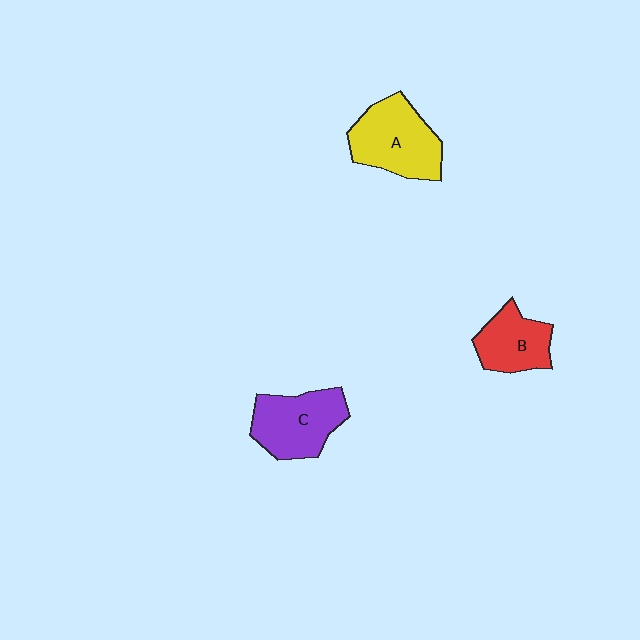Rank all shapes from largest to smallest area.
From largest to smallest: A (yellow), C (purple), B (red).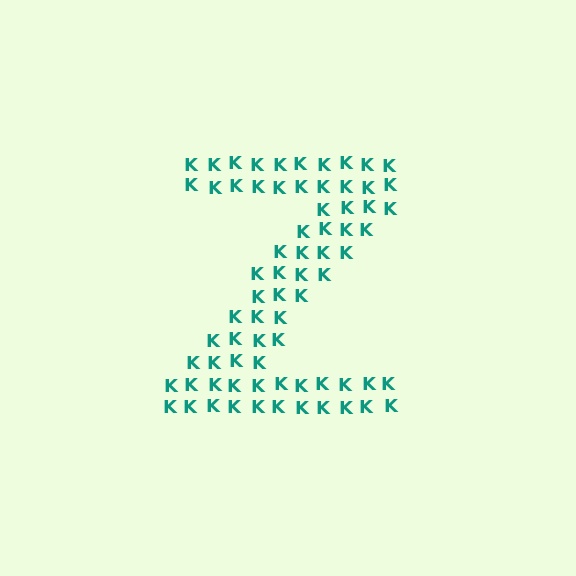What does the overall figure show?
The overall figure shows the letter Z.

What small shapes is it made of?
It is made of small letter K's.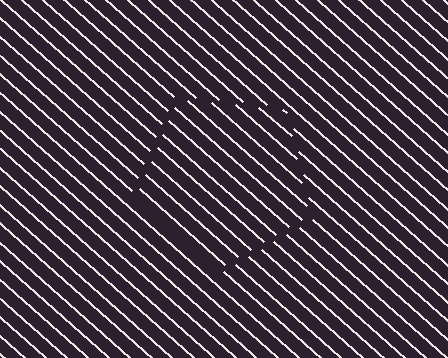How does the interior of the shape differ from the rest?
The interior of the shape contains the same grating, shifted by half a period — the contour is defined by the phase discontinuity where line-ends from the inner and outer gratings abut.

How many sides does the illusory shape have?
5 sides — the line-ends trace a pentagon.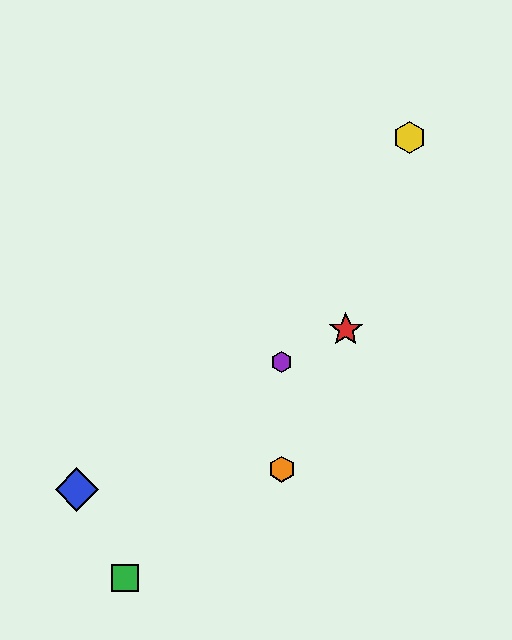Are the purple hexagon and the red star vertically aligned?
No, the purple hexagon is at x≈282 and the red star is at x≈346.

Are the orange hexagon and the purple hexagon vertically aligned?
Yes, both are at x≈282.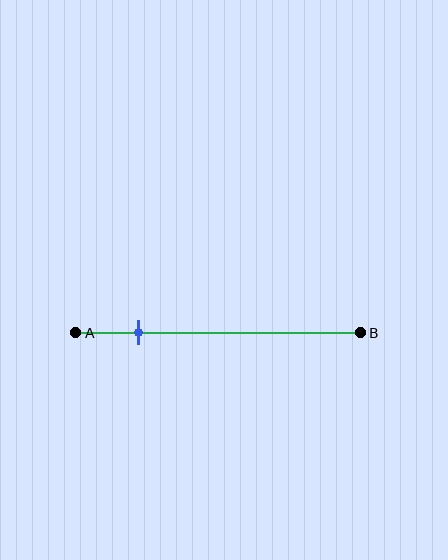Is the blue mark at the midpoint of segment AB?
No, the mark is at about 20% from A, not at the 50% midpoint.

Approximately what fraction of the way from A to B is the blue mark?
The blue mark is approximately 20% of the way from A to B.